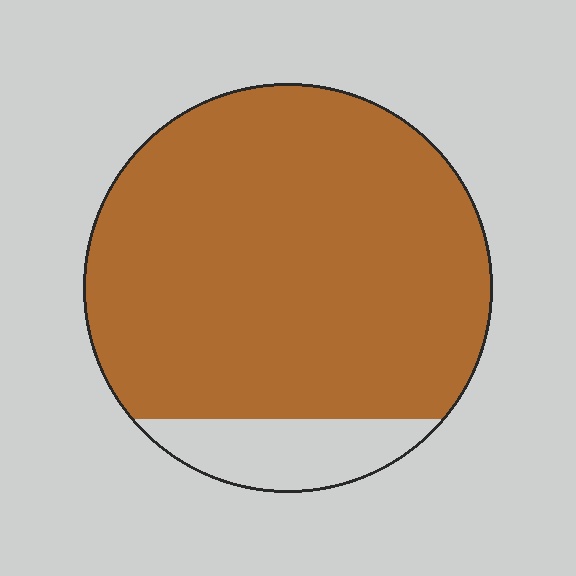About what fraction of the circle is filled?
About seven eighths (7/8).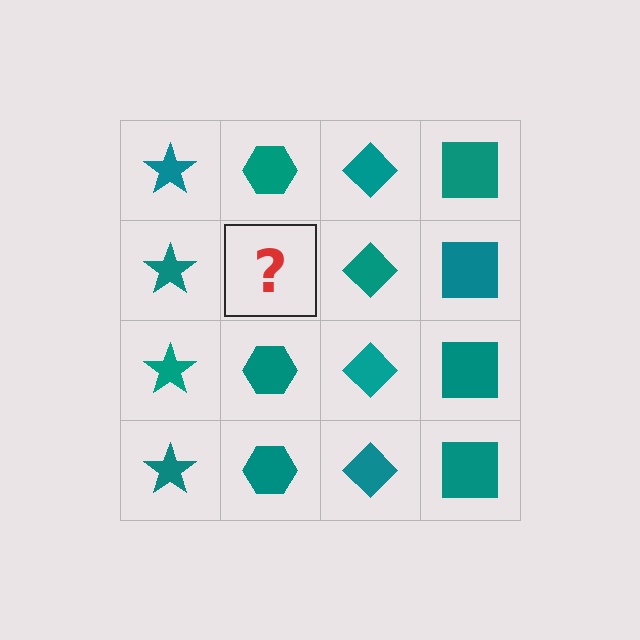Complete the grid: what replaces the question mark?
The question mark should be replaced with a teal hexagon.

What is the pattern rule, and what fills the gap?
The rule is that each column has a consistent shape. The gap should be filled with a teal hexagon.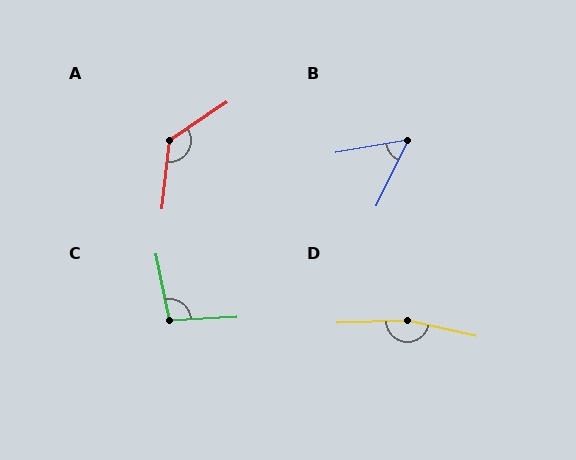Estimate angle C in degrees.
Approximately 99 degrees.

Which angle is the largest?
D, at approximately 165 degrees.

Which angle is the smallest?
B, at approximately 54 degrees.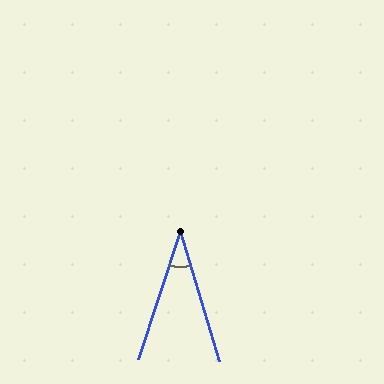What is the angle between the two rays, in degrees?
Approximately 35 degrees.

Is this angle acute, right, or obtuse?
It is acute.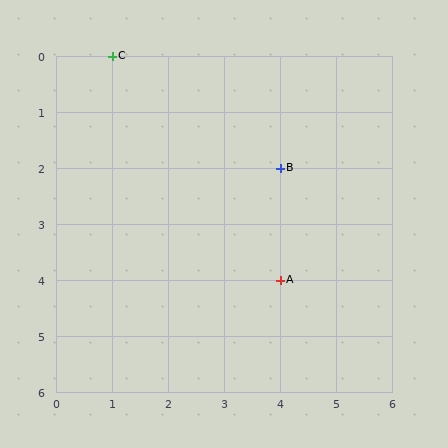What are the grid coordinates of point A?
Point A is at grid coordinates (4, 4).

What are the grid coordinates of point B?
Point B is at grid coordinates (4, 2).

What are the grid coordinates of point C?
Point C is at grid coordinates (1, 0).